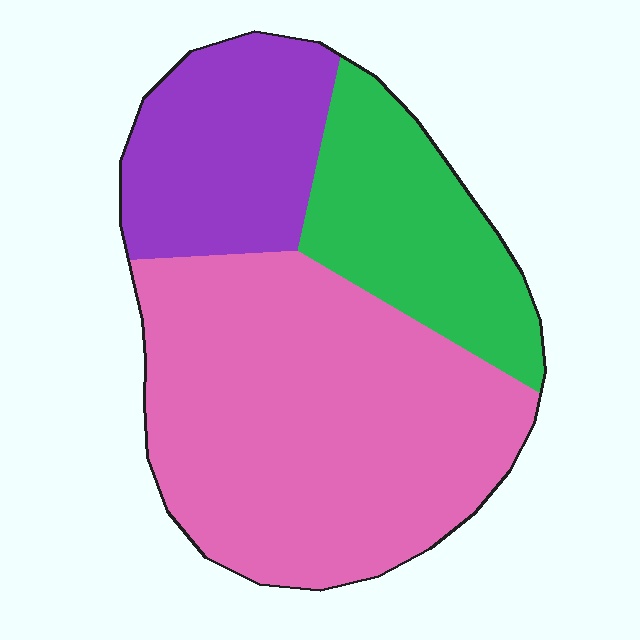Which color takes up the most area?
Pink, at roughly 55%.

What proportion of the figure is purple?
Purple covers 22% of the figure.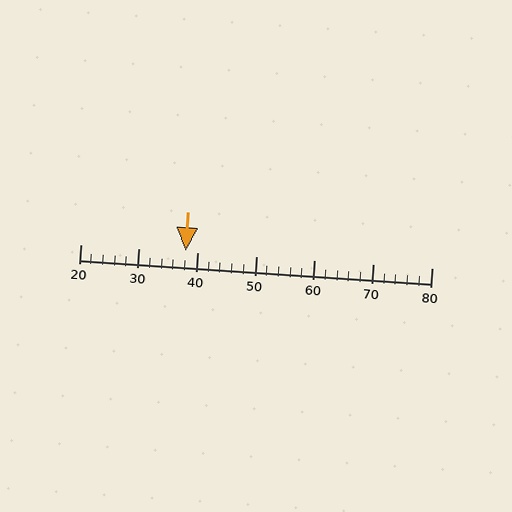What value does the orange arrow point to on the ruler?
The orange arrow points to approximately 38.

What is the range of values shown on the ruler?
The ruler shows values from 20 to 80.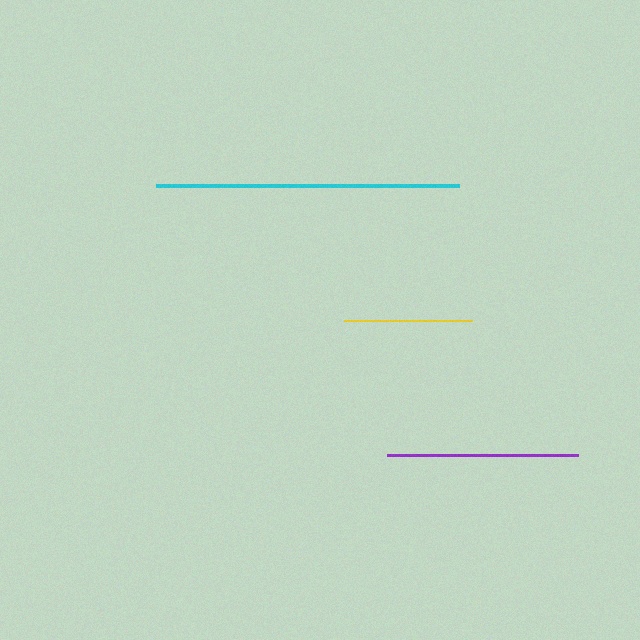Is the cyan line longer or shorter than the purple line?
The cyan line is longer than the purple line.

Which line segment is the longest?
The cyan line is the longest at approximately 303 pixels.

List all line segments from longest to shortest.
From longest to shortest: cyan, purple, yellow.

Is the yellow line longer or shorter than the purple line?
The purple line is longer than the yellow line.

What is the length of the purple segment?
The purple segment is approximately 191 pixels long.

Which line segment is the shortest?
The yellow line is the shortest at approximately 128 pixels.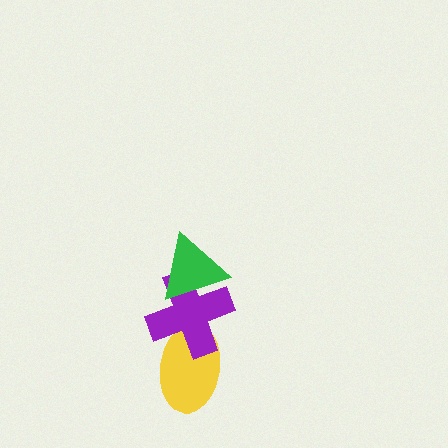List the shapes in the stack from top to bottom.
From top to bottom: the green triangle, the purple cross, the yellow ellipse.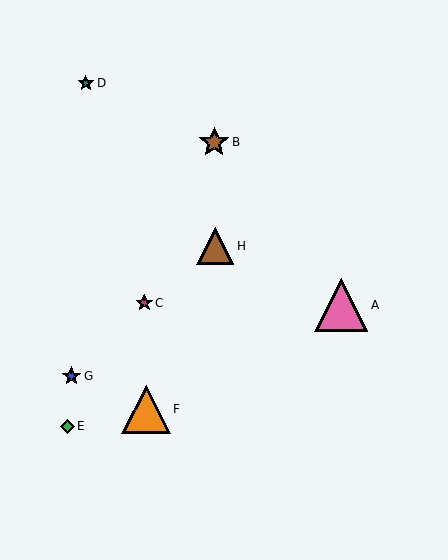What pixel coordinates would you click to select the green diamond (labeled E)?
Click at (67, 426) to select the green diamond E.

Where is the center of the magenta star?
The center of the magenta star is at (144, 303).